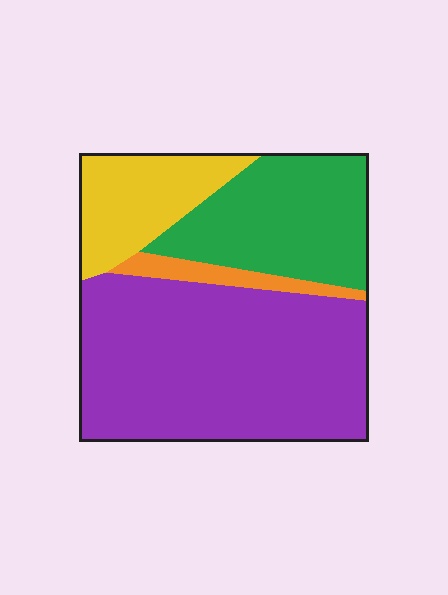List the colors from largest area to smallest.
From largest to smallest: purple, green, yellow, orange.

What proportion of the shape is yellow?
Yellow takes up less than a sixth of the shape.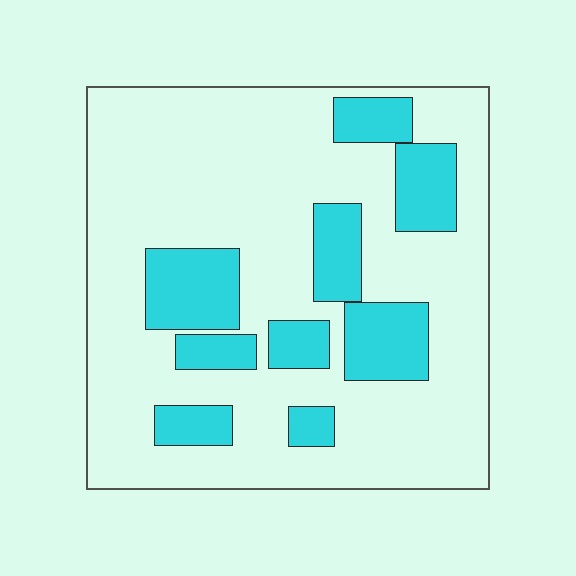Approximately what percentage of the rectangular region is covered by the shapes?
Approximately 25%.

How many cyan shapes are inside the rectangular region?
9.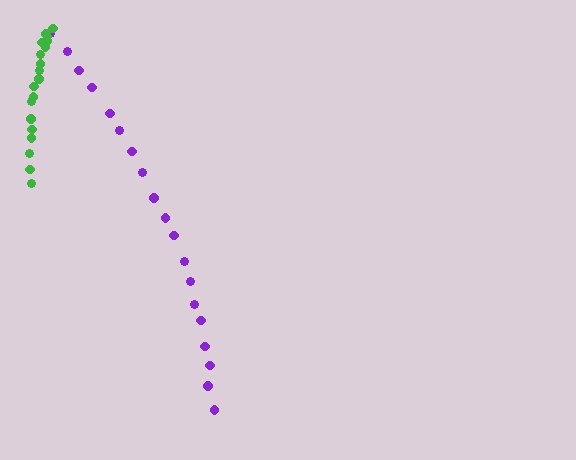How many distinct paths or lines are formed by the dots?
There are 2 distinct paths.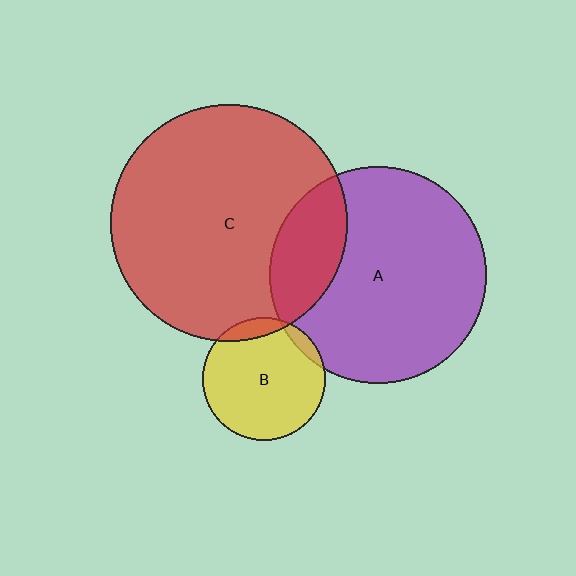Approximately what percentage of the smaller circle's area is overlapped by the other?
Approximately 5%.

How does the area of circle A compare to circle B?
Approximately 3.1 times.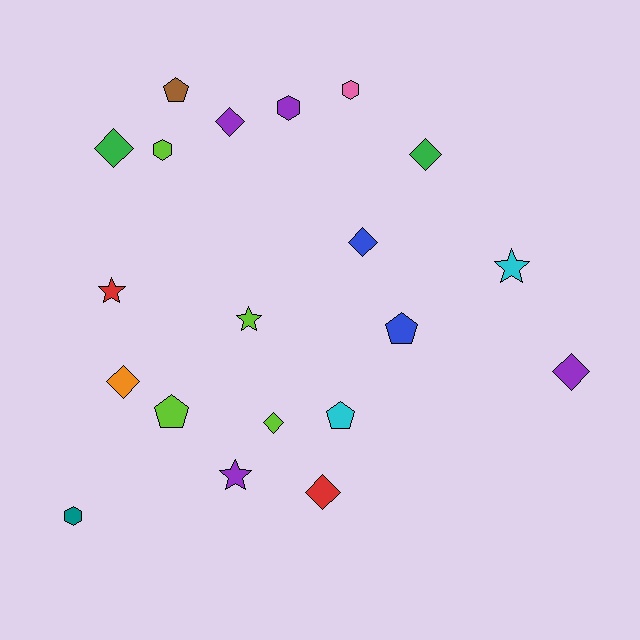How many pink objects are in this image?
There is 1 pink object.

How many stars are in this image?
There are 4 stars.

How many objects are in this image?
There are 20 objects.